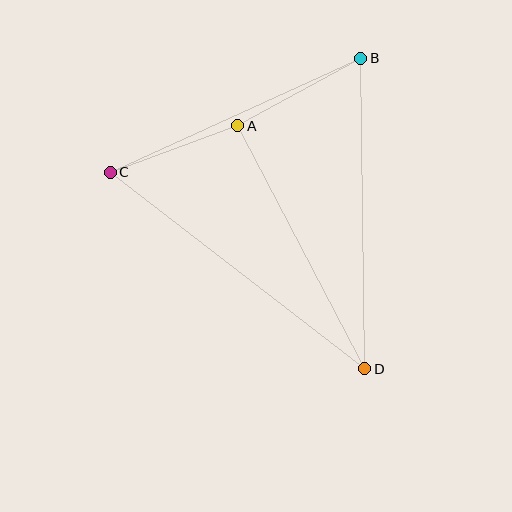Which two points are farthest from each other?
Points C and D are farthest from each other.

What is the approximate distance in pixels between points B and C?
The distance between B and C is approximately 275 pixels.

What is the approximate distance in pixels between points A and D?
The distance between A and D is approximately 274 pixels.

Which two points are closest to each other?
Points A and C are closest to each other.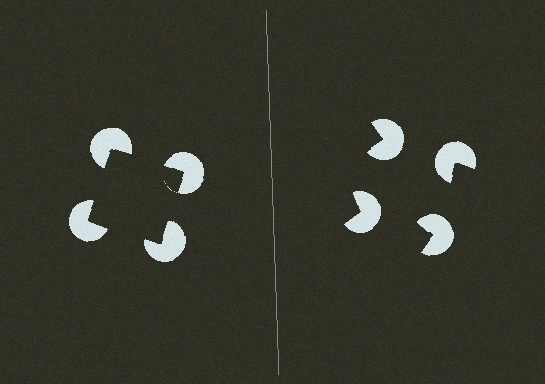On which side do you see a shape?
An illusory square appears on the left side. On the right side the wedge cuts are rotated, so no coherent shape forms.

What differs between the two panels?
The pac-man discs are positioned identically on both sides; only the wedge orientations differ. On the left they align to a square; on the right they are misaligned.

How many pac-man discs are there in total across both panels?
8 — 4 on each side.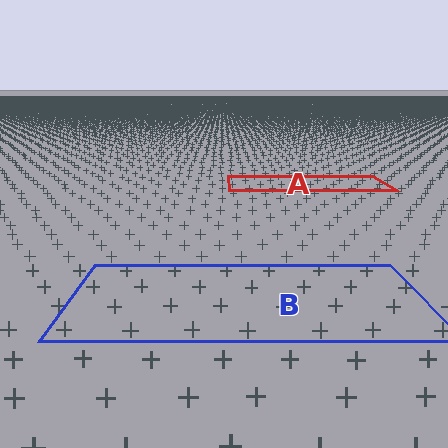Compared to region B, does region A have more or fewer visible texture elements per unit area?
Region A has more texture elements per unit area — they are packed more densely because it is farther away.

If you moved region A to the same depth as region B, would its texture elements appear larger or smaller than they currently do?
They would appear larger. At a closer depth, the same texture elements are projected at a bigger on-screen size.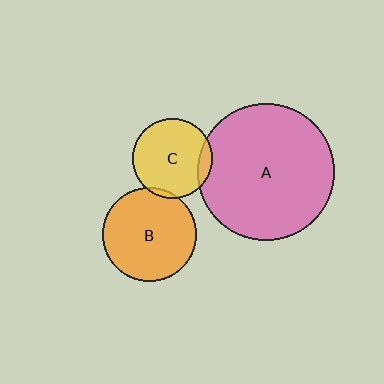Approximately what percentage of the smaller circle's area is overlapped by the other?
Approximately 5%.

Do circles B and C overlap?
Yes.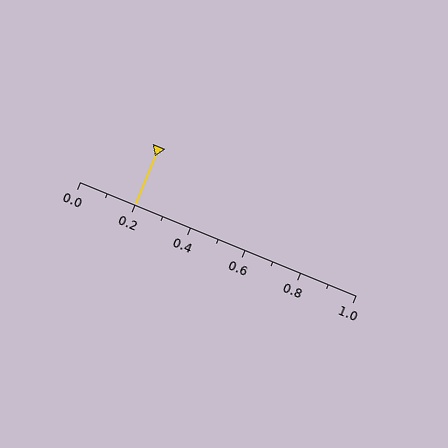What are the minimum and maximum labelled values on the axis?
The axis runs from 0.0 to 1.0.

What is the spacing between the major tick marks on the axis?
The major ticks are spaced 0.2 apart.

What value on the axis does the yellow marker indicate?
The marker indicates approximately 0.2.